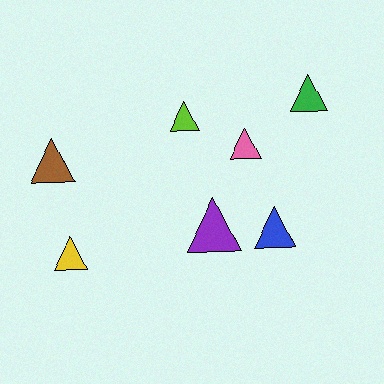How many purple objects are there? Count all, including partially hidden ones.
There is 1 purple object.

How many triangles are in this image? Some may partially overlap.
There are 7 triangles.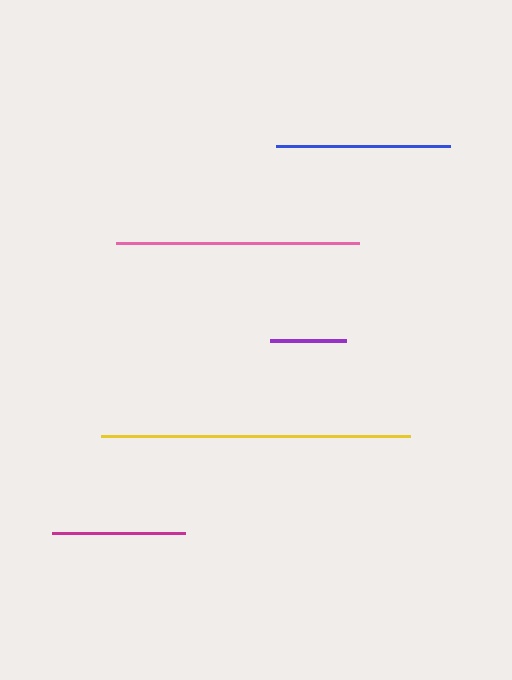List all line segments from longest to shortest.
From longest to shortest: yellow, pink, blue, magenta, purple.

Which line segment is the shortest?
The purple line is the shortest at approximately 76 pixels.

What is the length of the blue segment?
The blue segment is approximately 174 pixels long.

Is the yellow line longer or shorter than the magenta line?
The yellow line is longer than the magenta line.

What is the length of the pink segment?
The pink segment is approximately 242 pixels long.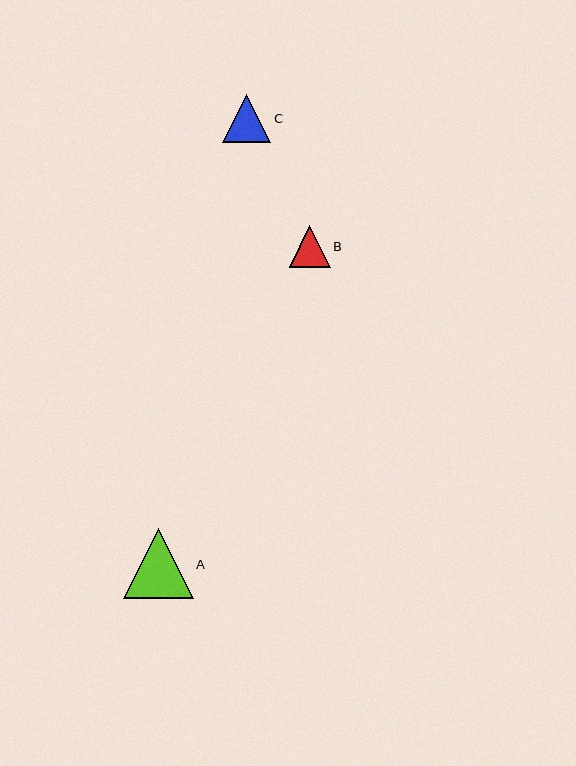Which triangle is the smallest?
Triangle B is the smallest with a size of approximately 41 pixels.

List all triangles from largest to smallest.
From largest to smallest: A, C, B.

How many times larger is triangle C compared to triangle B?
Triangle C is approximately 1.2 times the size of triangle B.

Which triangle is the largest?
Triangle A is the largest with a size of approximately 69 pixels.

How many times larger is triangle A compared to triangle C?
Triangle A is approximately 1.4 times the size of triangle C.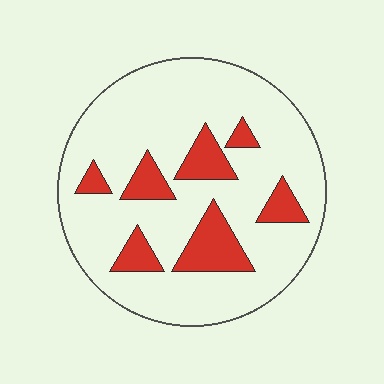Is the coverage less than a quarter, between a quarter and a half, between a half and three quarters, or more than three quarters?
Less than a quarter.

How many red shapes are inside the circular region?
7.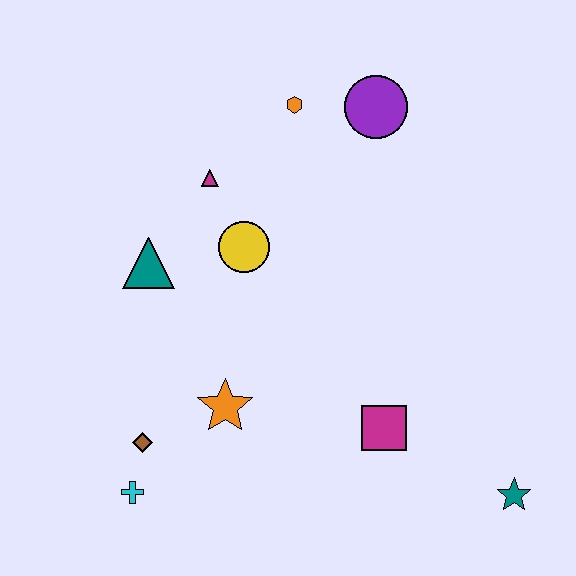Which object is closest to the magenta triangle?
The yellow circle is closest to the magenta triangle.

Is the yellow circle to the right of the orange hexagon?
No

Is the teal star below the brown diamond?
Yes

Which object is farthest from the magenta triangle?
The teal star is farthest from the magenta triangle.